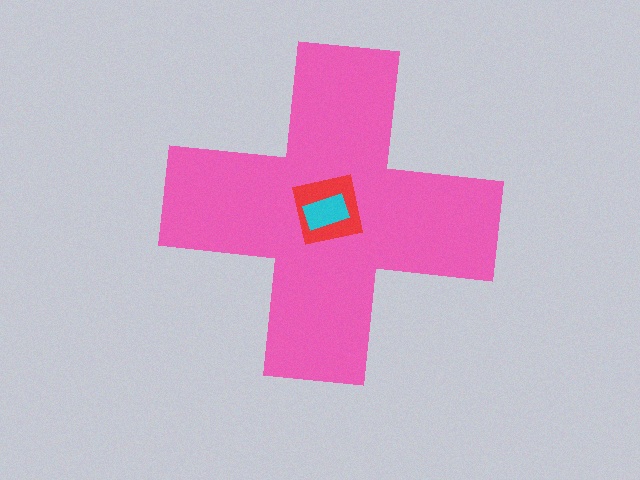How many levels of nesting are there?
3.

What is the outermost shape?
The pink cross.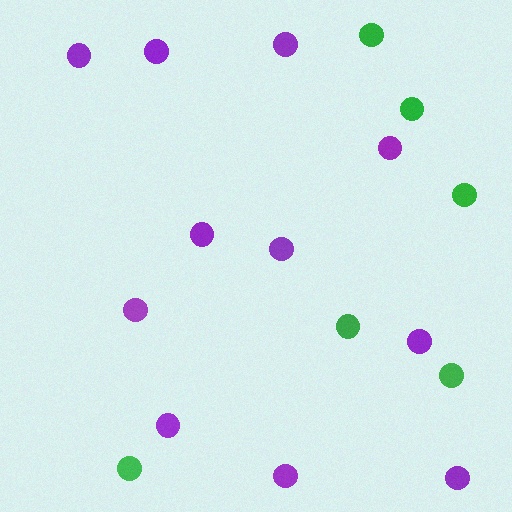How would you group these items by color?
There are 2 groups: one group of green circles (6) and one group of purple circles (11).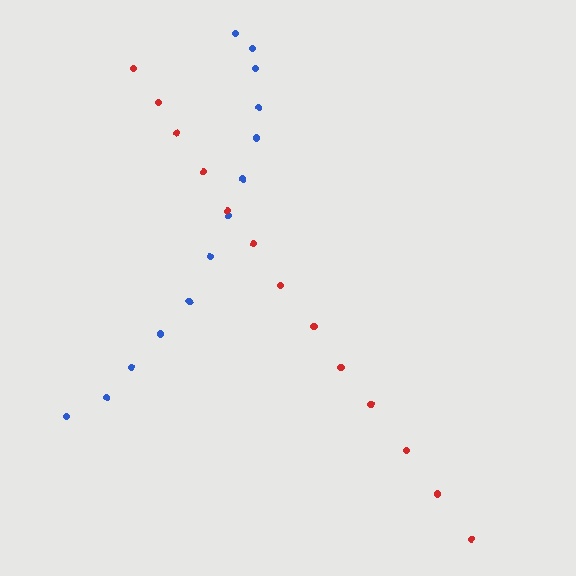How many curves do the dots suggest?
There are 2 distinct paths.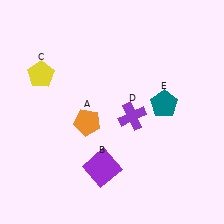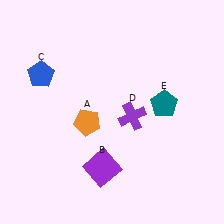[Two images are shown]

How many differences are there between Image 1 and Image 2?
There is 1 difference between the two images.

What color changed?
The pentagon (C) changed from yellow in Image 1 to blue in Image 2.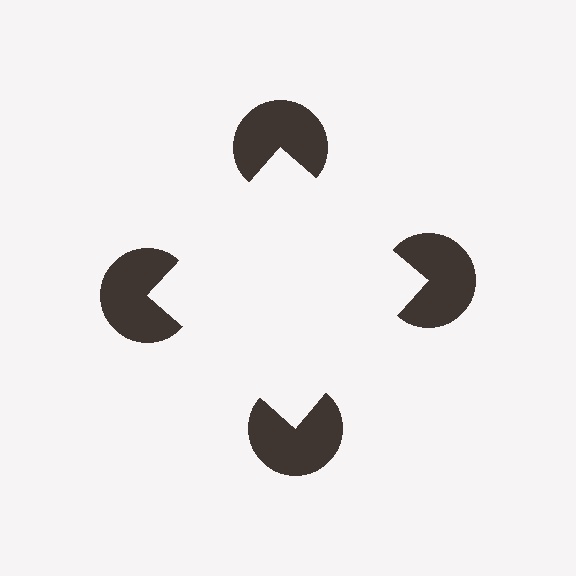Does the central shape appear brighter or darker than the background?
It typically appears slightly brighter than the background, even though no actual brightness change is drawn.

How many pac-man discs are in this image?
There are 4 — one at each vertex of the illusory square.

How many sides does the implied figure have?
4 sides.